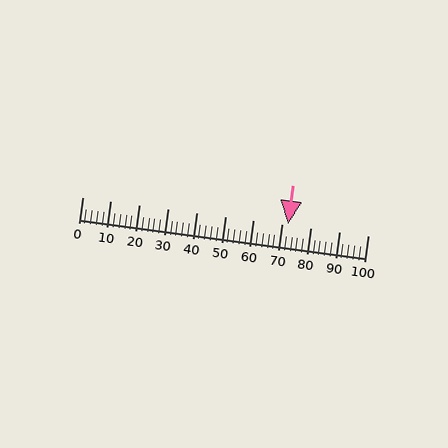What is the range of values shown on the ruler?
The ruler shows values from 0 to 100.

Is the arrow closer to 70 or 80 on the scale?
The arrow is closer to 70.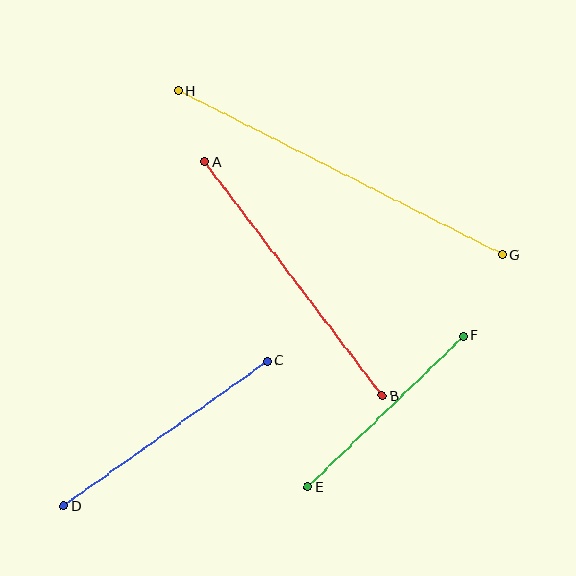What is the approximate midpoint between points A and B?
The midpoint is at approximately (293, 279) pixels.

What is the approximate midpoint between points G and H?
The midpoint is at approximately (340, 173) pixels.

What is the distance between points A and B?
The distance is approximately 294 pixels.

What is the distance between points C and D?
The distance is approximately 250 pixels.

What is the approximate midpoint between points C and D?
The midpoint is at approximately (165, 434) pixels.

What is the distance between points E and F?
The distance is approximately 217 pixels.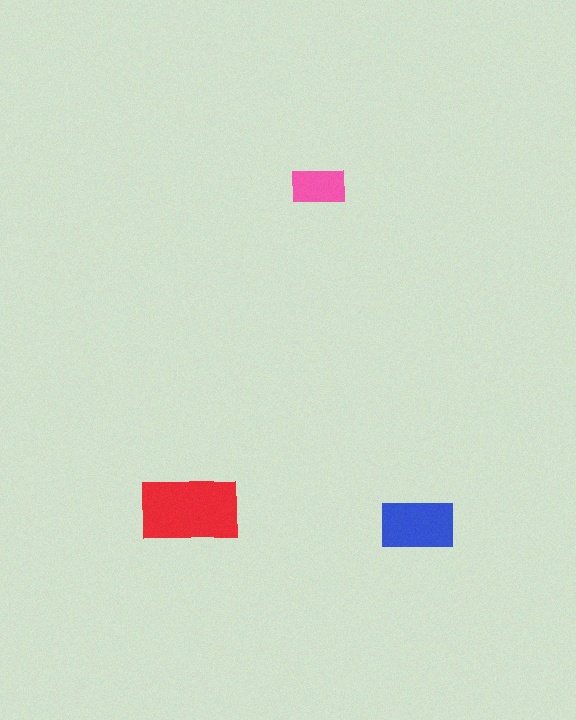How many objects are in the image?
There are 3 objects in the image.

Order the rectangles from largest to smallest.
the red one, the blue one, the pink one.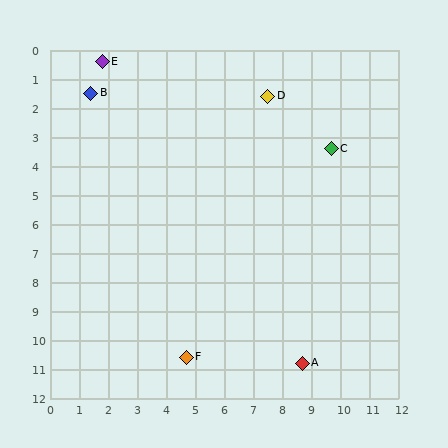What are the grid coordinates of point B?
Point B is at approximately (1.4, 1.5).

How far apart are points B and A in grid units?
Points B and A are about 11.8 grid units apart.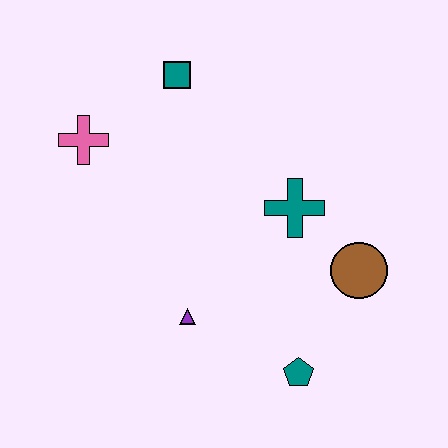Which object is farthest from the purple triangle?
The teal square is farthest from the purple triangle.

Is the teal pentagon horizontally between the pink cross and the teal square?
No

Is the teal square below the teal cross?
No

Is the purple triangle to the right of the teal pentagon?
No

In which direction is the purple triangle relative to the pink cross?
The purple triangle is below the pink cross.